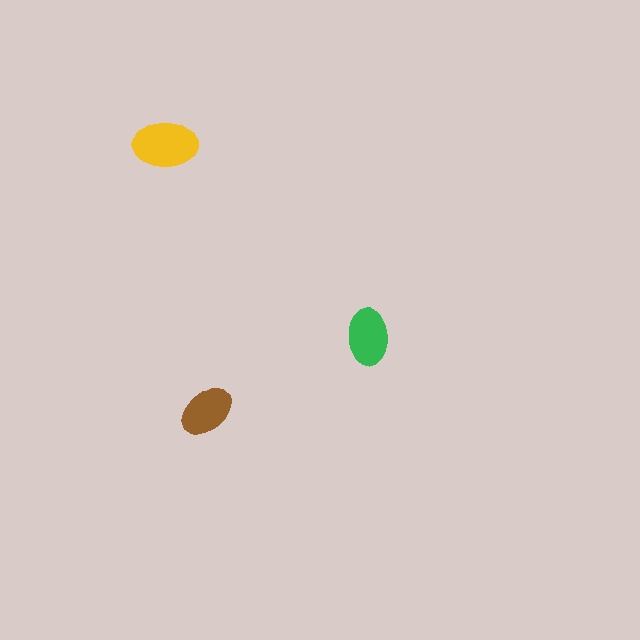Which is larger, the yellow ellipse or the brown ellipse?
The yellow one.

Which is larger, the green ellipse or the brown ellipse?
The green one.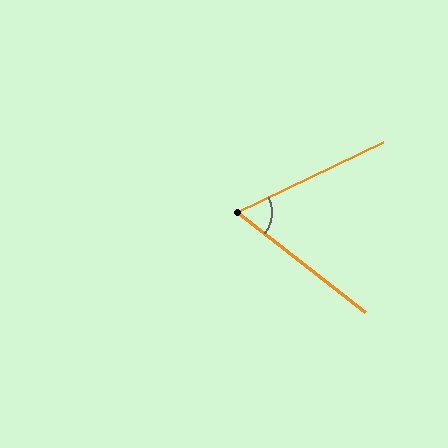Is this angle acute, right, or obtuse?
It is acute.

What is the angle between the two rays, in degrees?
Approximately 64 degrees.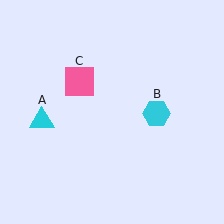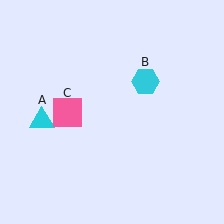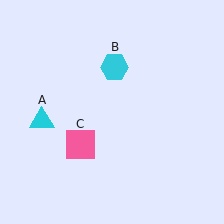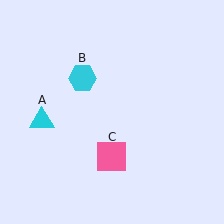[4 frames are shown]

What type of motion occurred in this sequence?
The cyan hexagon (object B), pink square (object C) rotated counterclockwise around the center of the scene.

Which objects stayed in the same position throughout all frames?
Cyan triangle (object A) remained stationary.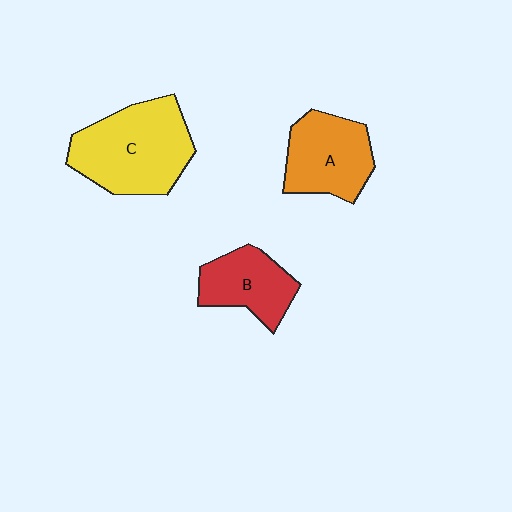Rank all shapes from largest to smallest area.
From largest to smallest: C (yellow), A (orange), B (red).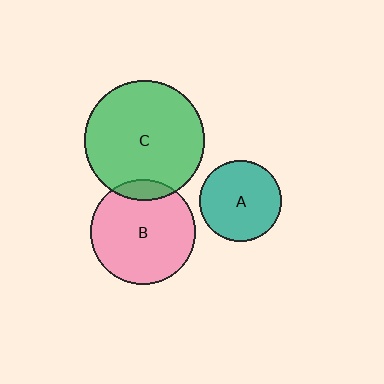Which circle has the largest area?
Circle C (green).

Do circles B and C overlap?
Yes.